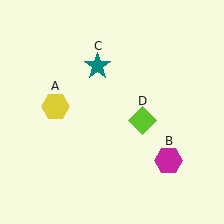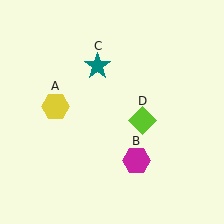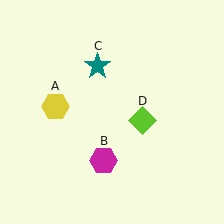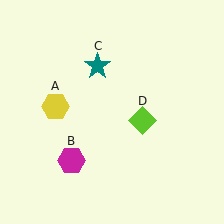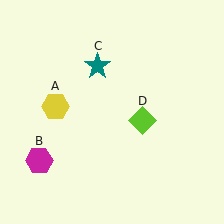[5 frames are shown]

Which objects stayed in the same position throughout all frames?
Yellow hexagon (object A) and teal star (object C) and lime diamond (object D) remained stationary.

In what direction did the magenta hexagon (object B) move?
The magenta hexagon (object B) moved left.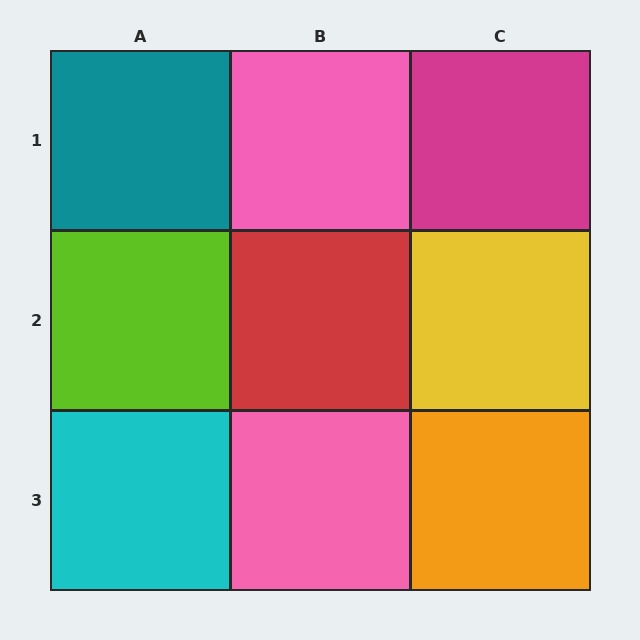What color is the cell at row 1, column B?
Pink.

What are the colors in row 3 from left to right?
Cyan, pink, orange.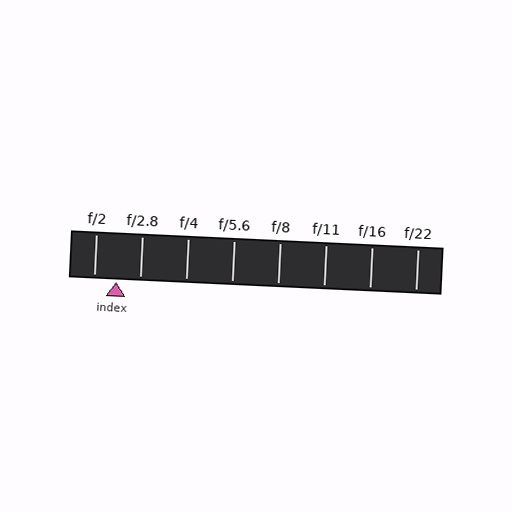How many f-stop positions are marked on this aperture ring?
There are 8 f-stop positions marked.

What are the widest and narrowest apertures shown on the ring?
The widest aperture shown is f/2 and the narrowest is f/22.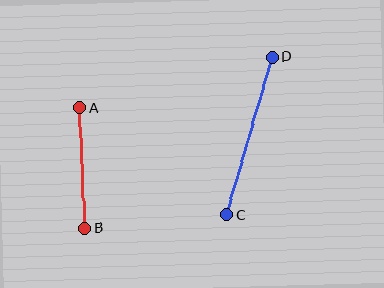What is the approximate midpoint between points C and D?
The midpoint is at approximately (249, 136) pixels.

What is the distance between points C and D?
The distance is approximately 164 pixels.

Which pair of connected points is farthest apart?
Points C and D are farthest apart.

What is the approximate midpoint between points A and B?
The midpoint is at approximately (82, 168) pixels.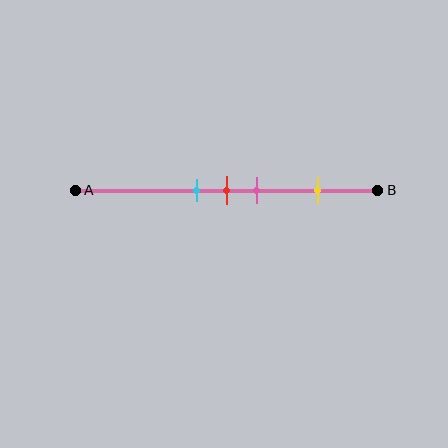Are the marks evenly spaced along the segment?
No, the marks are not evenly spaced.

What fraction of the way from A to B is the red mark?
The red mark is approximately 50% (0.5) of the way from A to B.